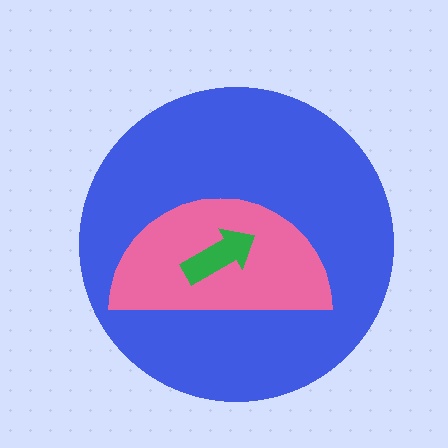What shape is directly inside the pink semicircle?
The green arrow.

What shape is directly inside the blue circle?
The pink semicircle.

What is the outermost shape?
The blue circle.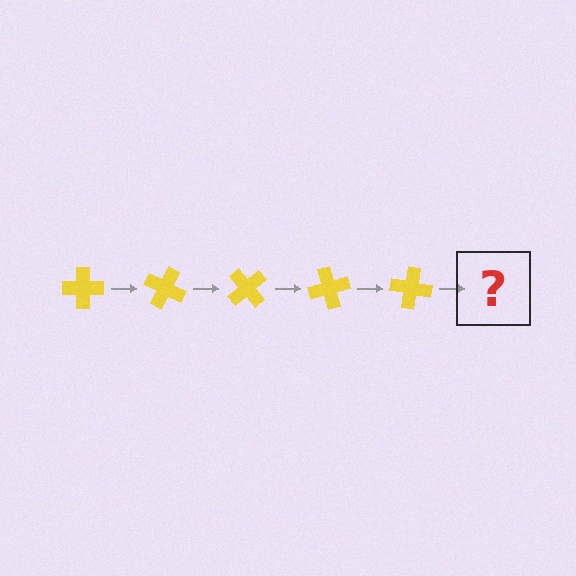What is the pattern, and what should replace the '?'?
The pattern is that the cross rotates 25 degrees each step. The '?' should be a yellow cross rotated 125 degrees.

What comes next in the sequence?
The next element should be a yellow cross rotated 125 degrees.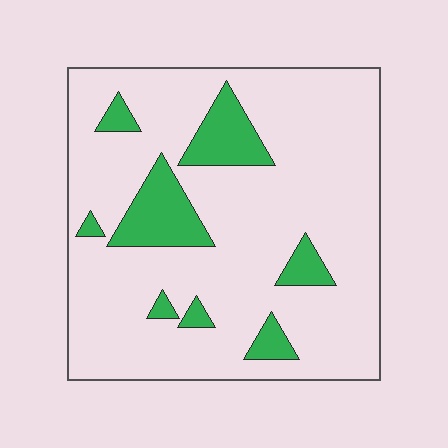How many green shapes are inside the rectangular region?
8.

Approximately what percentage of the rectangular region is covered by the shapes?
Approximately 15%.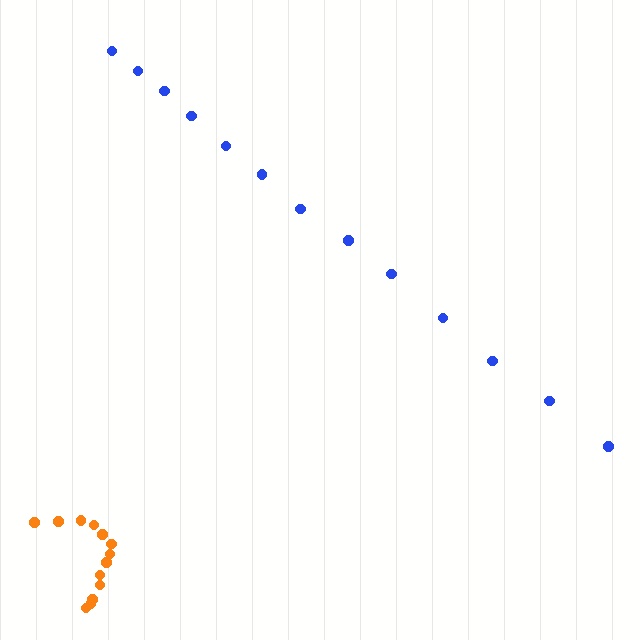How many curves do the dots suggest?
There are 2 distinct paths.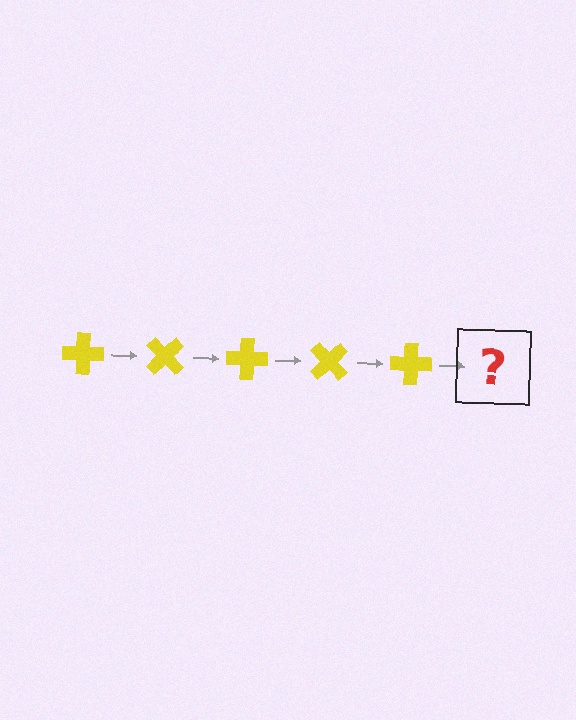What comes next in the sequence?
The next element should be a yellow cross rotated 225 degrees.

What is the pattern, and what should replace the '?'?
The pattern is that the cross rotates 45 degrees each step. The '?' should be a yellow cross rotated 225 degrees.